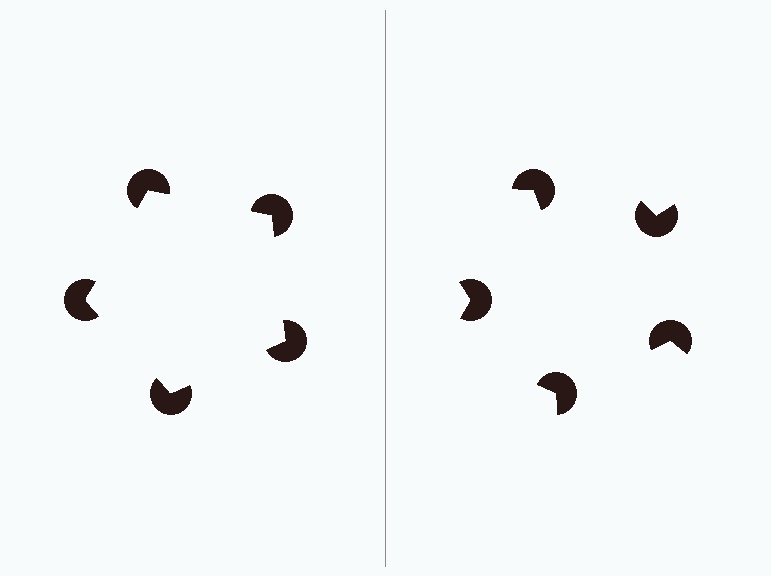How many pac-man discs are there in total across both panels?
10 — 5 on each side.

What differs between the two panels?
The pac-man discs are positioned identically on both sides; only the wedge orientations differ. On the left they align to a pentagon; on the right they are misaligned.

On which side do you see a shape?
An illusory pentagon appears on the left side. On the right side the wedge cuts are rotated, so no coherent shape forms.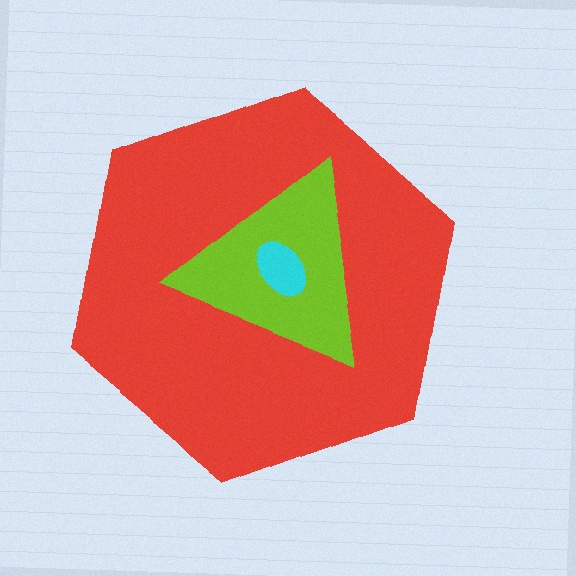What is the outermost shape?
The red hexagon.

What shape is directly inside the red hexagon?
The lime triangle.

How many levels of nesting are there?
3.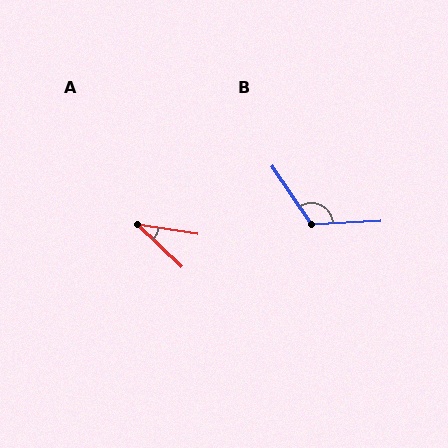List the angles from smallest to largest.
A (34°), B (121°).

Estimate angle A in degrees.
Approximately 34 degrees.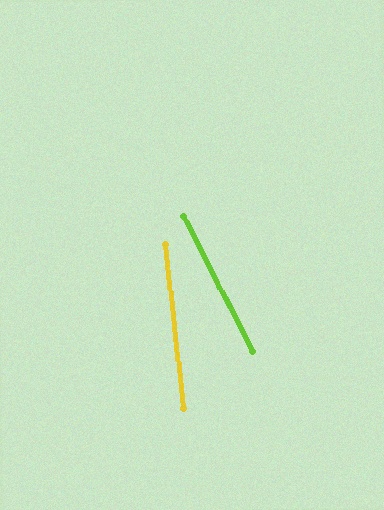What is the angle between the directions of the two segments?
Approximately 21 degrees.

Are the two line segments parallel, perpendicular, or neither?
Neither parallel nor perpendicular — they differ by about 21°.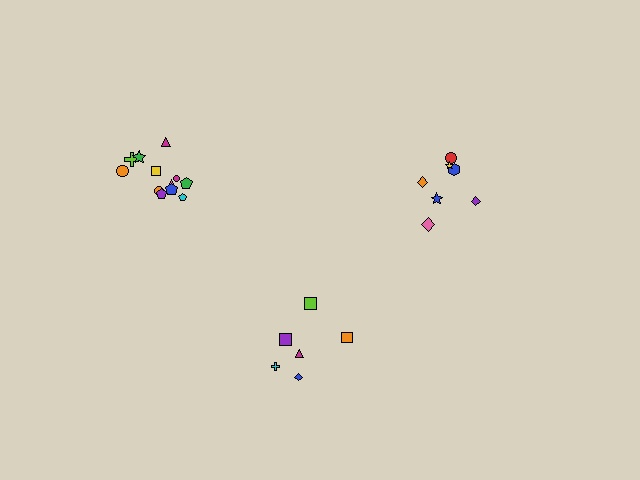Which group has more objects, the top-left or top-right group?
The top-left group.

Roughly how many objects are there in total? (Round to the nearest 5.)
Roughly 25 objects in total.